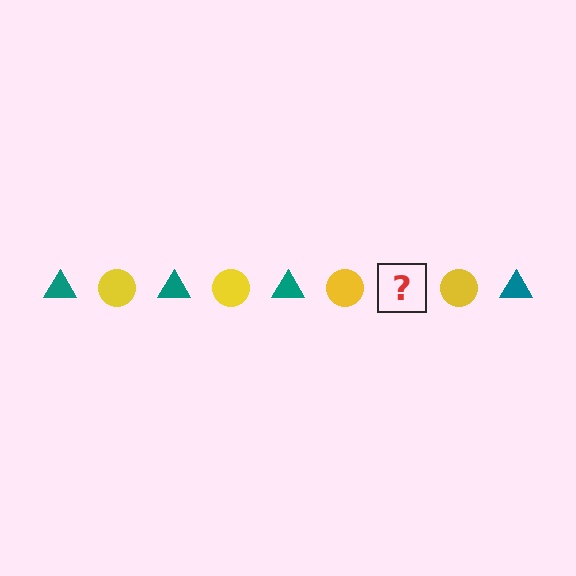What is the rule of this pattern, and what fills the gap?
The rule is that the pattern alternates between teal triangle and yellow circle. The gap should be filled with a teal triangle.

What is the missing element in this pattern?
The missing element is a teal triangle.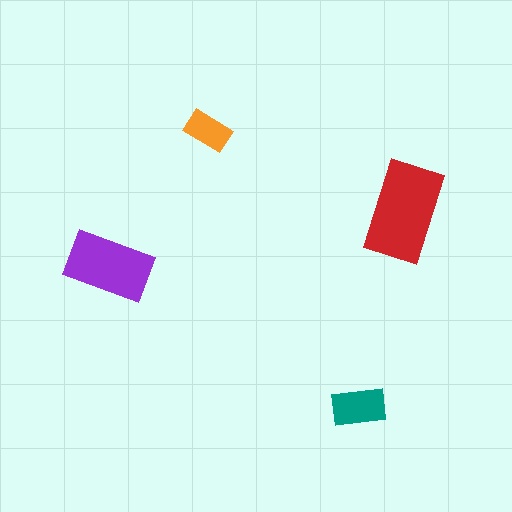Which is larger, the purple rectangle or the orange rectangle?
The purple one.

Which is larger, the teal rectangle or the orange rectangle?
The teal one.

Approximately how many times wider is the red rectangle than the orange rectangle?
About 2 times wider.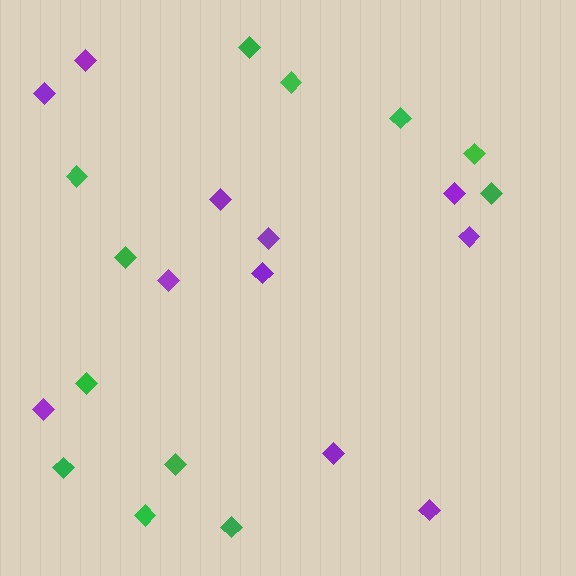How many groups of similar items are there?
There are 2 groups: one group of purple diamonds (11) and one group of green diamonds (12).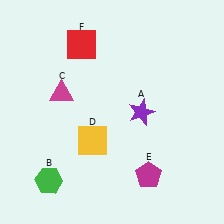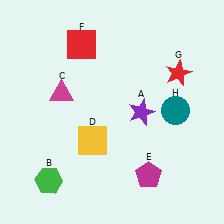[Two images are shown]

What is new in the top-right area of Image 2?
A red star (G) was added in the top-right area of Image 2.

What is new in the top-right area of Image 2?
A teal circle (H) was added in the top-right area of Image 2.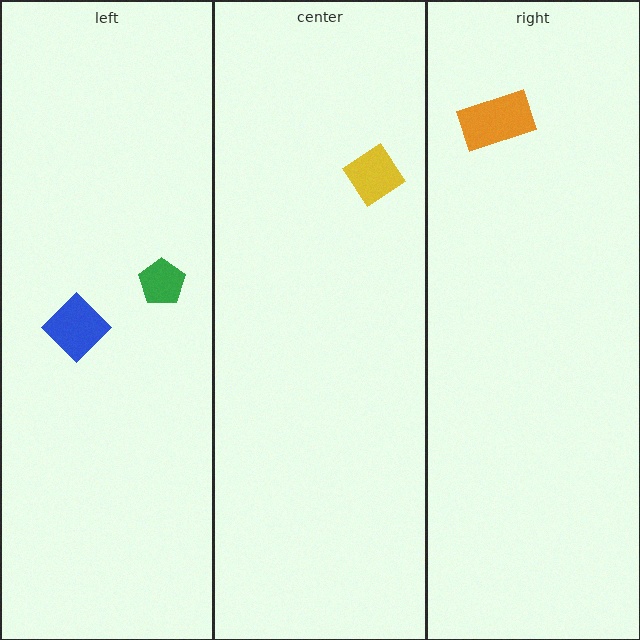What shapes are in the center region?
The yellow diamond.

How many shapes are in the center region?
1.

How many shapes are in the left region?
2.